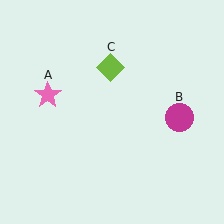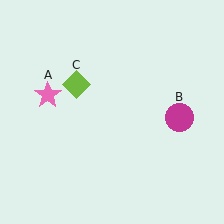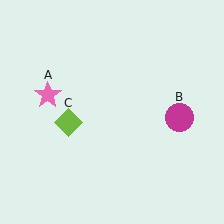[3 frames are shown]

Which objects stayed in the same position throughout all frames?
Pink star (object A) and magenta circle (object B) remained stationary.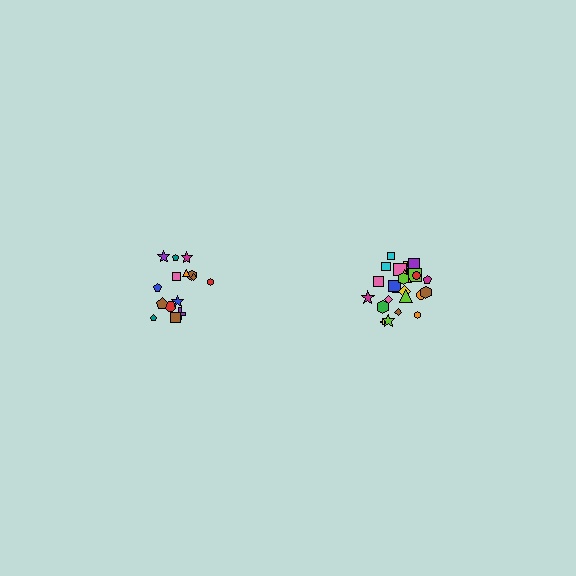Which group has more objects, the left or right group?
The right group.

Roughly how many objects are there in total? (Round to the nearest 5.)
Roughly 40 objects in total.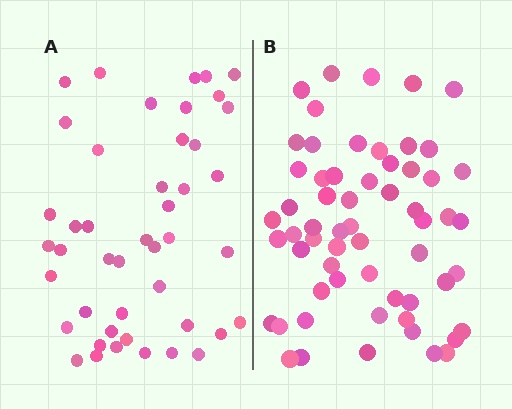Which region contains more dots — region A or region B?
Region B (the right region) has more dots.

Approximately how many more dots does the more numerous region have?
Region B has approximately 15 more dots than region A.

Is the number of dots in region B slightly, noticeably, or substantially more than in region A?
Region B has noticeably more, but not dramatically so. The ratio is roughly 1.3 to 1.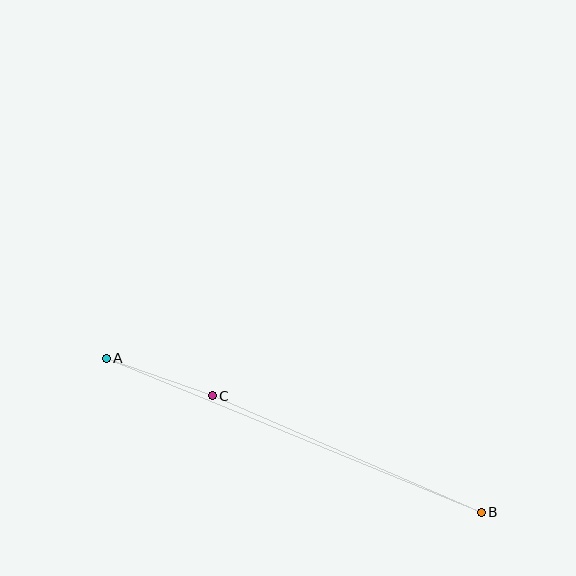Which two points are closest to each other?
Points A and C are closest to each other.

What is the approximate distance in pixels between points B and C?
The distance between B and C is approximately 293 pixels.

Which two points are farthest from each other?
Points A and B are farthest from each other.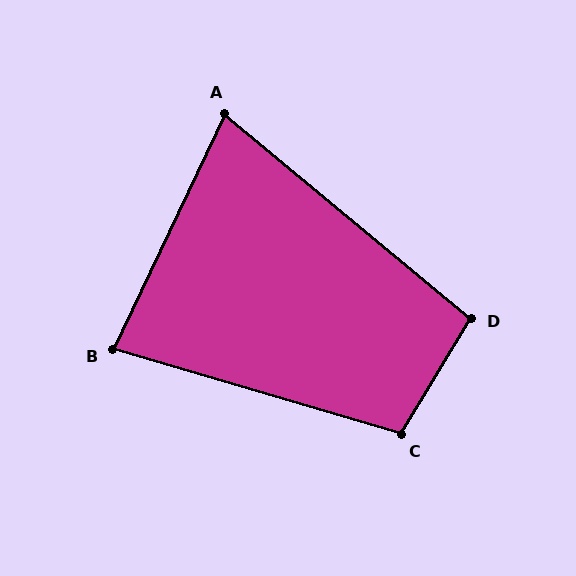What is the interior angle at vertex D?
Approximately 99 degrees (obtuse).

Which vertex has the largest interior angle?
C, at approximately 104 degrees.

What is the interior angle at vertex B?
Approximately 81 degrees (acute).